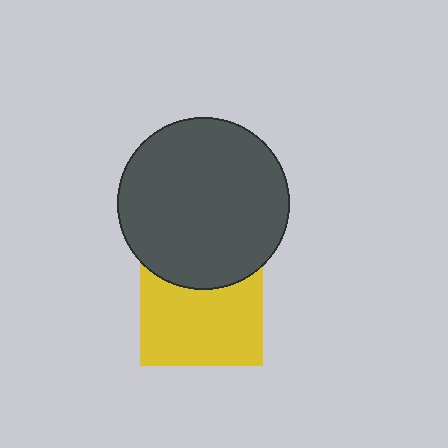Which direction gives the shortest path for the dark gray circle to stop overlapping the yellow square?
Moving up gives the shortest separation.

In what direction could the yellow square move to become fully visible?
The yellow square could move down. That would shift it out from behind the dark gray circle entirely.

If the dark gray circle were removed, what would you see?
You would see the complete yellow square.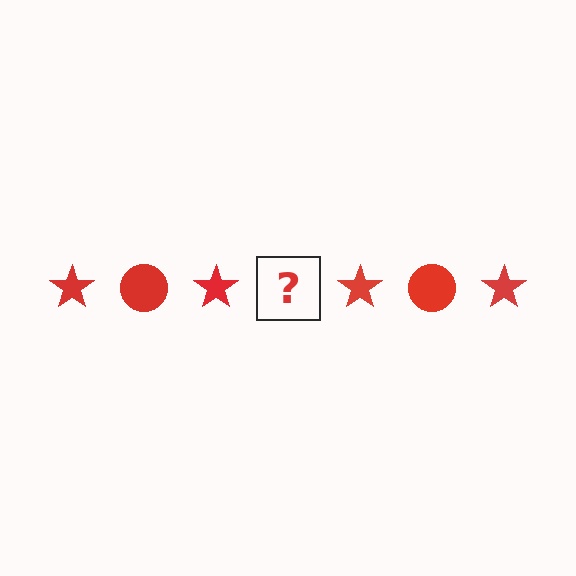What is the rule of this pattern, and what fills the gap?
The rule is that the pattern cycles through star, circle shapes in red. The gap should be filled with a red circle.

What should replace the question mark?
The question mark should be replaced with a red circle.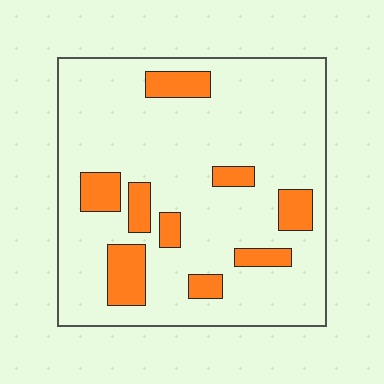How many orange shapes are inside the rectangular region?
9.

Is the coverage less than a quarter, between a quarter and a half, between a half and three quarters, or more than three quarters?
Less than a quarter.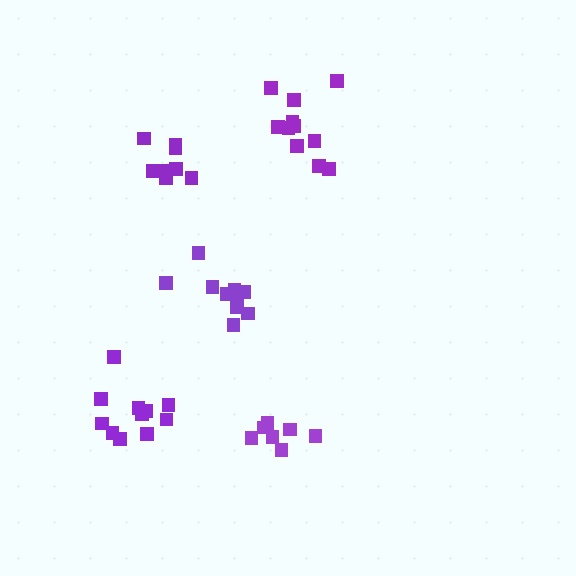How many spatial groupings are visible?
There are 5 spatial groupings.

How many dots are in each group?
Group 1: 11 dots, Group 2: 7 dots, Group 3: 8 dots, Group 4: 10 dots, Group 5: 11 dots (47 total).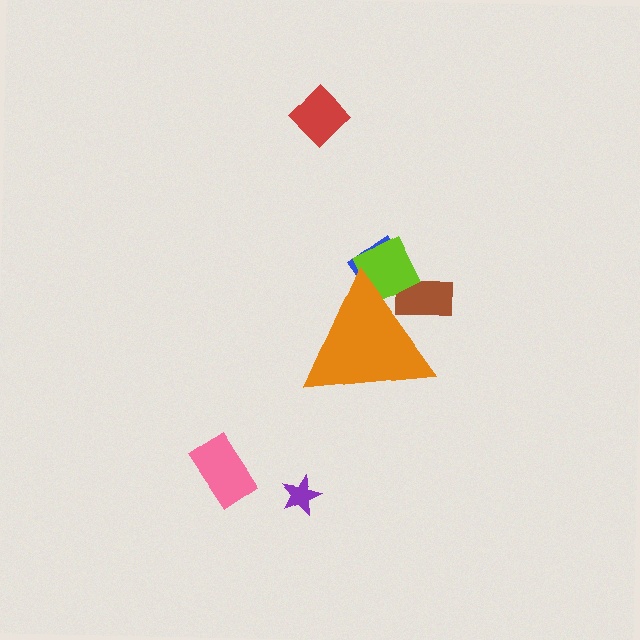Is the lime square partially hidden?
Yes, the lime square is partially hidden behind the orange triangle.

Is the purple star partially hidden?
No, the purple star is fully visible.